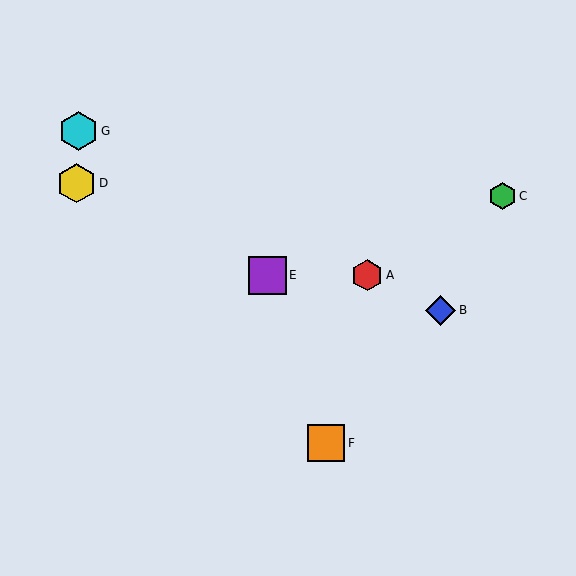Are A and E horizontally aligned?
Yes, both are at y≈275.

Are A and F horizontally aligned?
No, A is at y≈275 and F is at y≈443.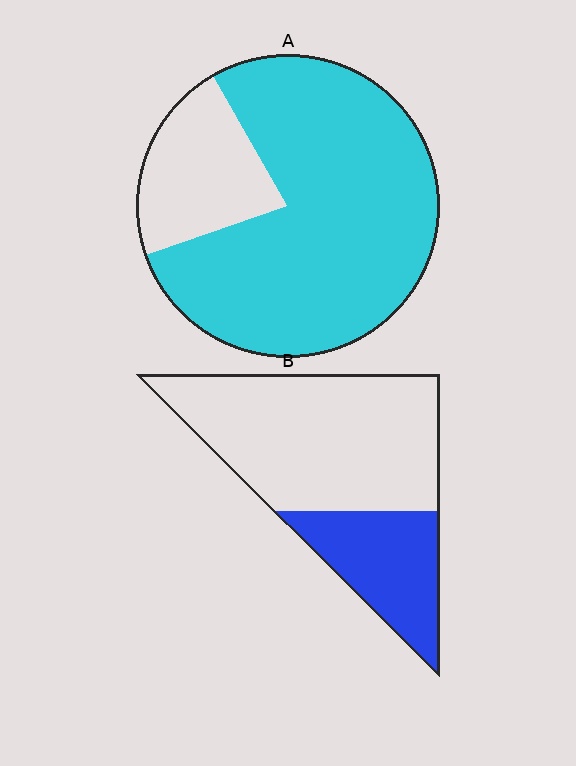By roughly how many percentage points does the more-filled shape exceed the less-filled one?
By roughly 50 percentage points (A over B).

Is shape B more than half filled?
No.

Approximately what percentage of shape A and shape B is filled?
A is approximately 80% and B is approximately 30%.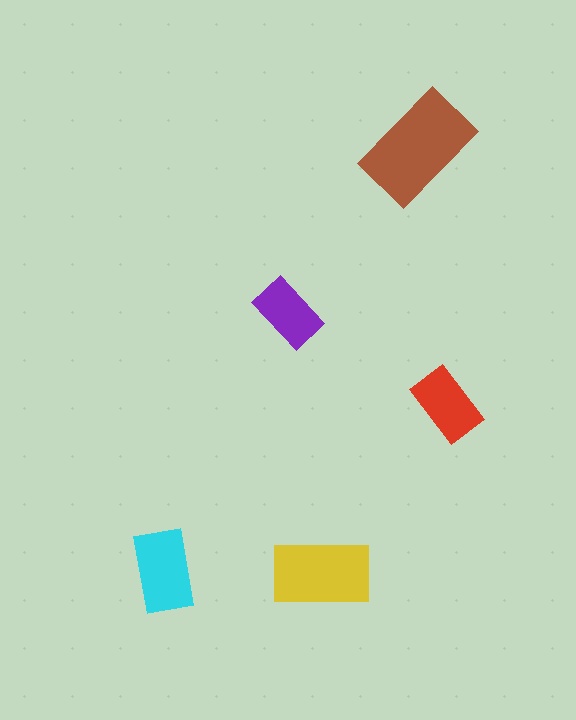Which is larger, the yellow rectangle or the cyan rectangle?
The yellow one.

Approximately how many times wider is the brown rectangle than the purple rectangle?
About 1.5 times wider.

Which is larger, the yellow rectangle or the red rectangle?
The yellow one.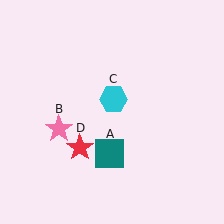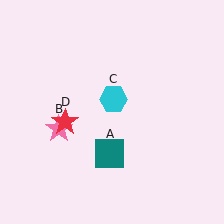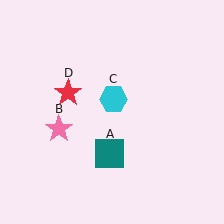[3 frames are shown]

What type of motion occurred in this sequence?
The red star (object D) rotated clockwise around the center of the scene.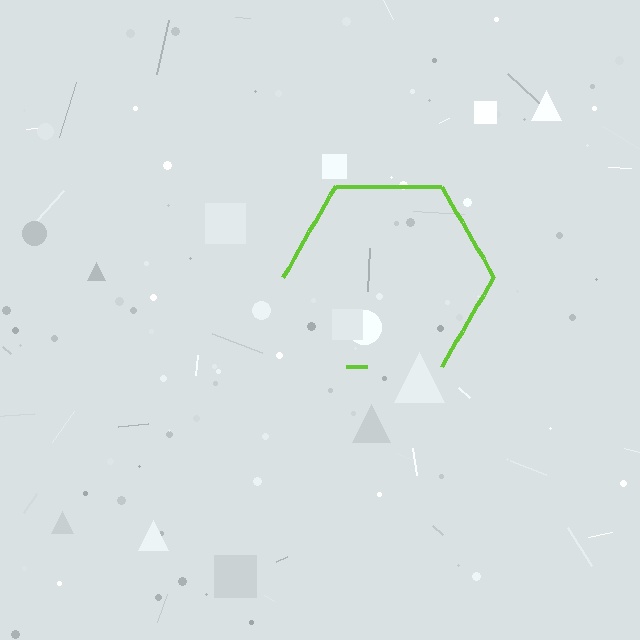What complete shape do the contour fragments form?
The contour fragments form a hexagon.